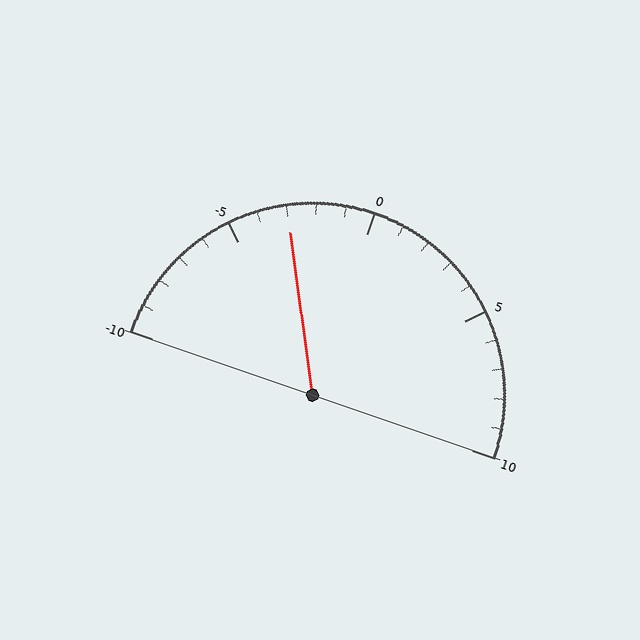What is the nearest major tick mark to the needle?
The nearest major tick mark is -5.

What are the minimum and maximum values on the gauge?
The gauge ranges from -10 to 10.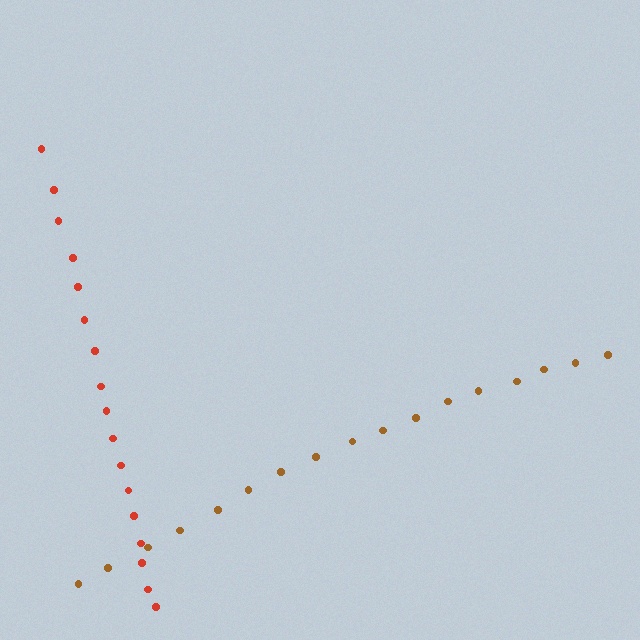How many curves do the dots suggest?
There are 2 distinct paths.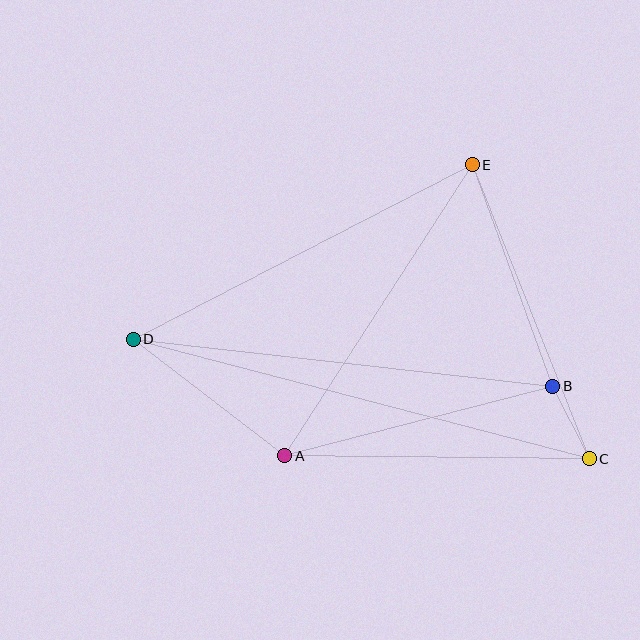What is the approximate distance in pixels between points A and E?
The distance between A and E is approximately 346 pixels.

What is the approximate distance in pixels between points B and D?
The distance between B and D is approximately 422 pixels.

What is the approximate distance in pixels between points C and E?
The distance between C and E is approximately 317 pixels.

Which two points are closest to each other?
Points B and C are closest to each other.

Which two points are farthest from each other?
Points C and D are farthest from each other.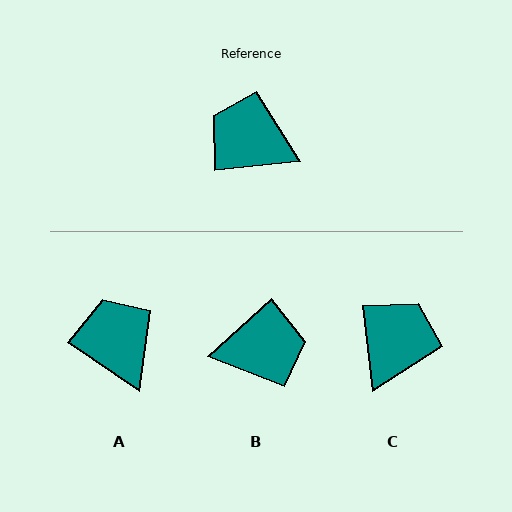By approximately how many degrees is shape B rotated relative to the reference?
Approximately 144 degrees clockwise.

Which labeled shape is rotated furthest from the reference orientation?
B, about 144 degrees away.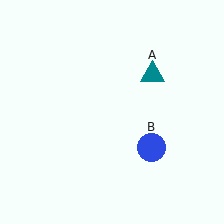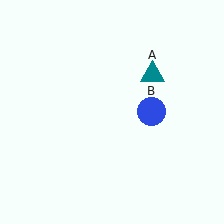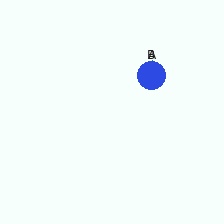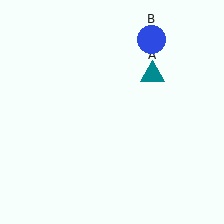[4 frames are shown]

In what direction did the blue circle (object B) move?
The blue circle (object B) moved up.